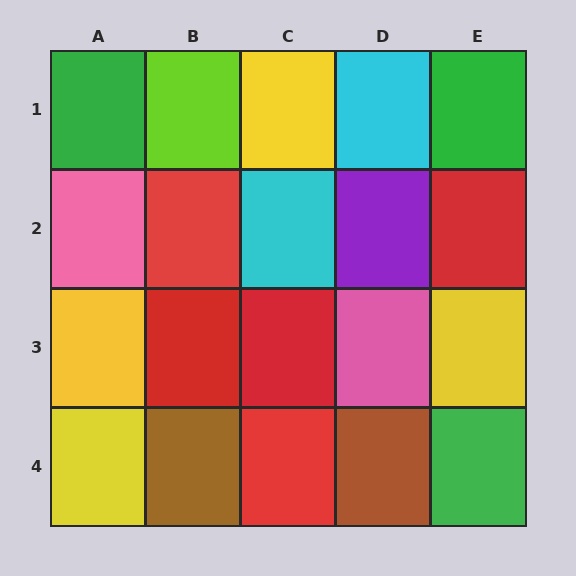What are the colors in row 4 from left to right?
Yellow, brown, red, brown, green.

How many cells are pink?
2 cells are pink.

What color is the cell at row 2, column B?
Red.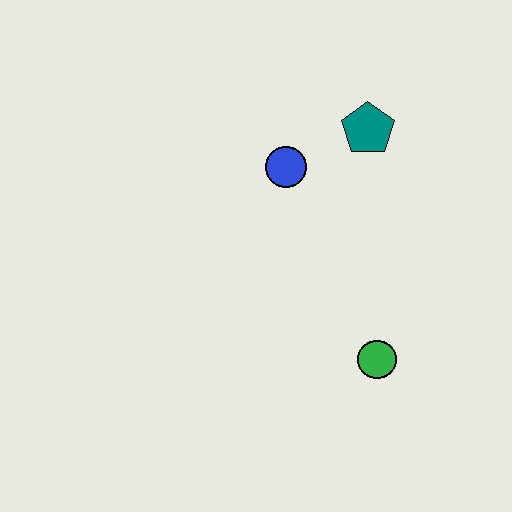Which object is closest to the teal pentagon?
The blue circle is closest to the teal pentagon.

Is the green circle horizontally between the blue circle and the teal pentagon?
No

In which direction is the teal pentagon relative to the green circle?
The teal pentagon is above the green circle.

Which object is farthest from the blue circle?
The green circle is farthest from the blue circle.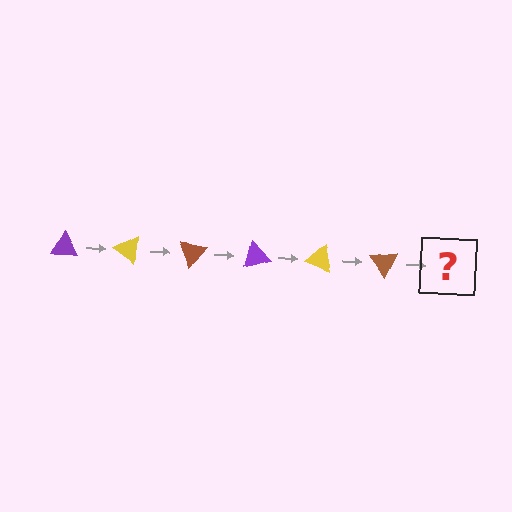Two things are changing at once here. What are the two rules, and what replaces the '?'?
The two rules are that it rotates 35 degrees each step and the color cycles through purple, yellow, and brown. The '?' should be a purple triangle, rotated 210 degrees from the start.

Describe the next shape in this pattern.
It should be a purple triangle, rotated 210 degrees from the start.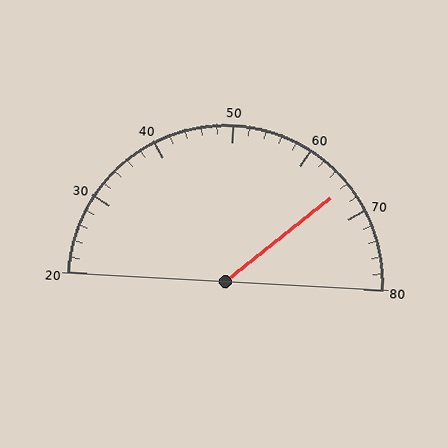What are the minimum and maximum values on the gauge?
The gauge ranges from 20 to 80.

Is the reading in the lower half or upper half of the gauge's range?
The reading is in the upper half of the range (20 to 80).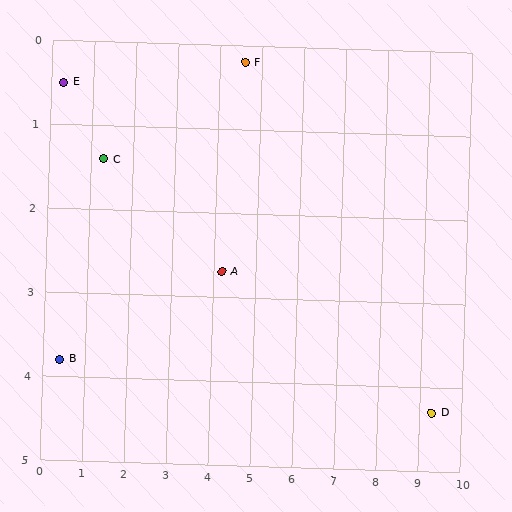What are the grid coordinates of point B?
Point B is at approximately (0.4, 3.8).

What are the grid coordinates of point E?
Point E is at approximately (0.3, 0.5).